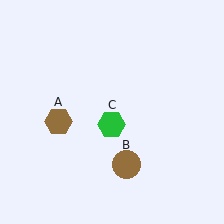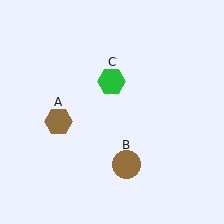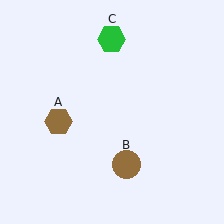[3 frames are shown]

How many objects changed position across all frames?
1 object changed position: green hexagon (object C).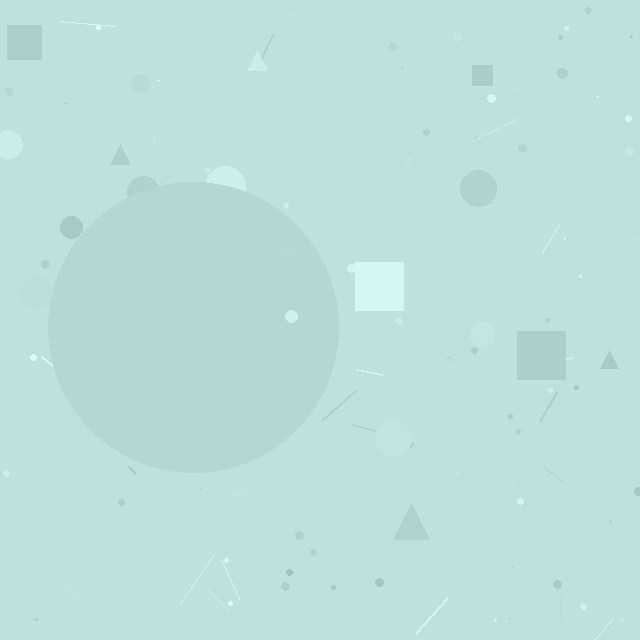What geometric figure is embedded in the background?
A circle is embedded in the background.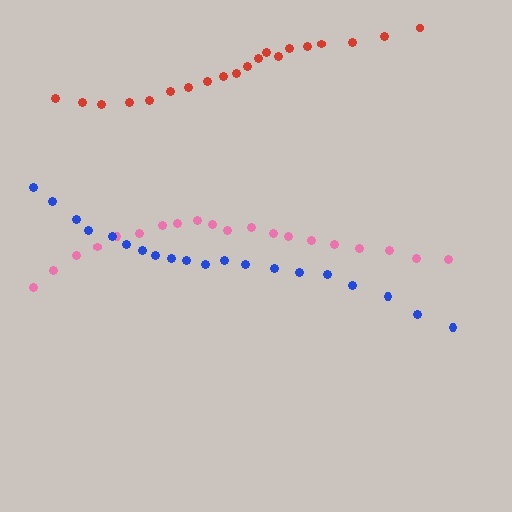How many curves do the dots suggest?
There are 3 distinct paths.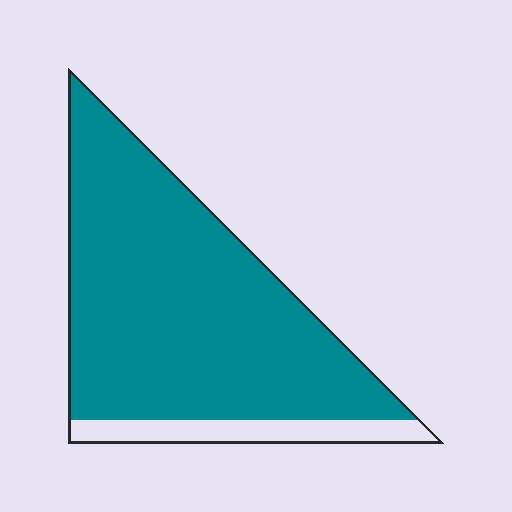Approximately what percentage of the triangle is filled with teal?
Approximately 90%.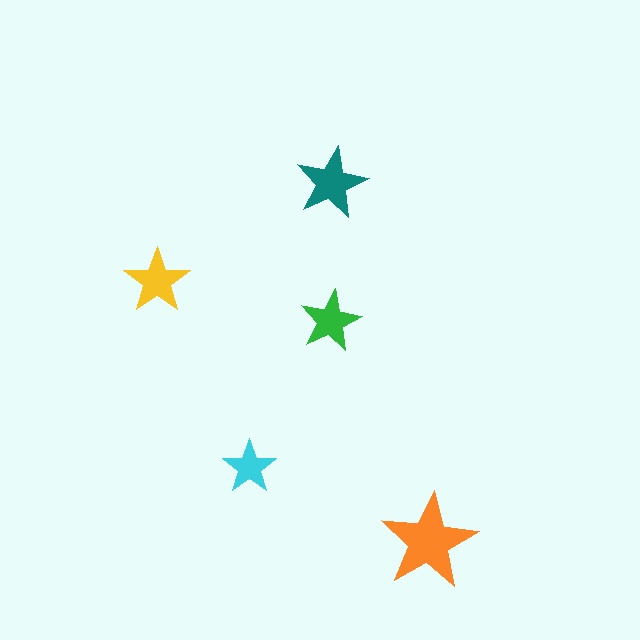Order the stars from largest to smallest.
the orange one, the teal one, the yellow one, the green one, the cyan one.